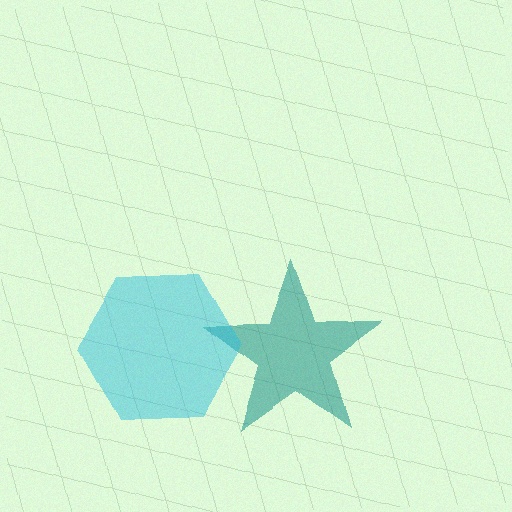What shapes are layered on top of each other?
The layered shapes are: a teal star, a cyan hexagon.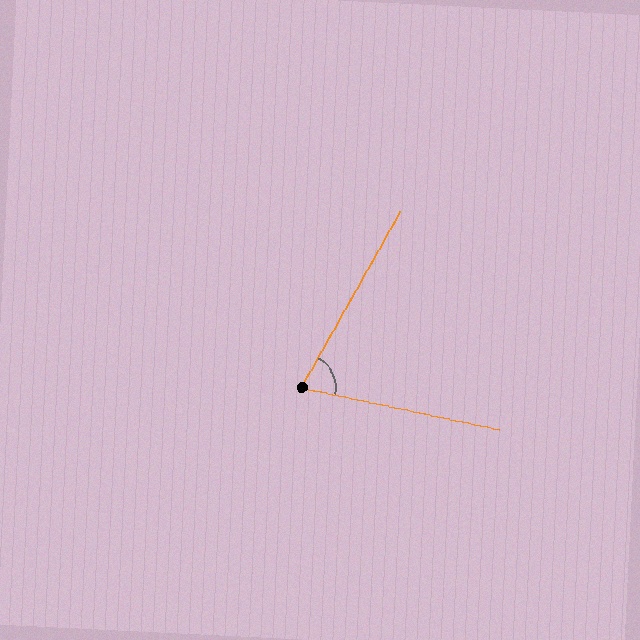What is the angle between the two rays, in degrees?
Approximately 73 degrees.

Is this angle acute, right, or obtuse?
It is acute.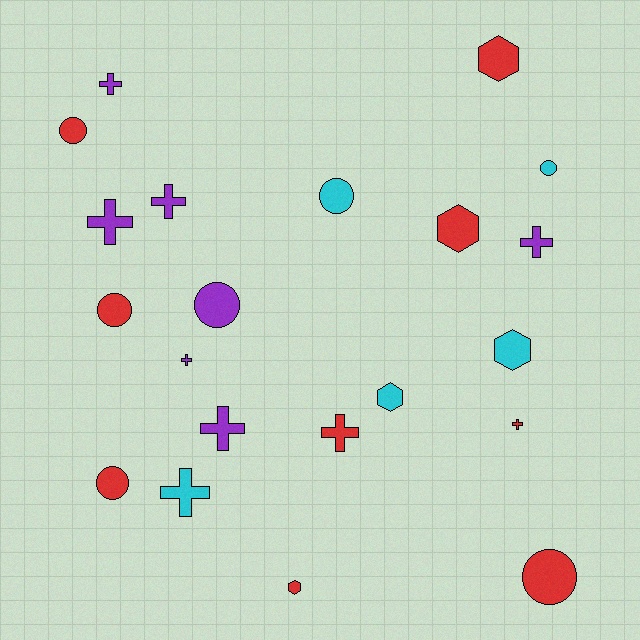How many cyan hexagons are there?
There are 2 cyan hexagons.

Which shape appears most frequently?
Cross, with 9 objects.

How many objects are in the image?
There are 21 objects.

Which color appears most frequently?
Red, with 9 objects.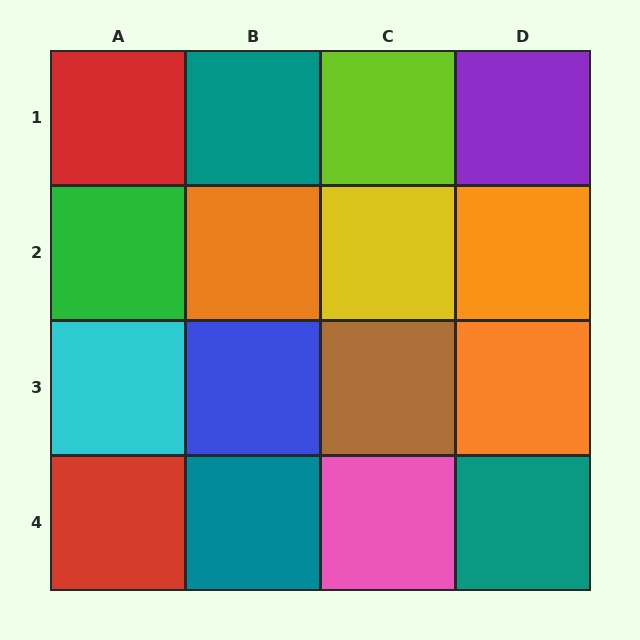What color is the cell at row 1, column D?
Purple.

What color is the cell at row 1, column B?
Teal.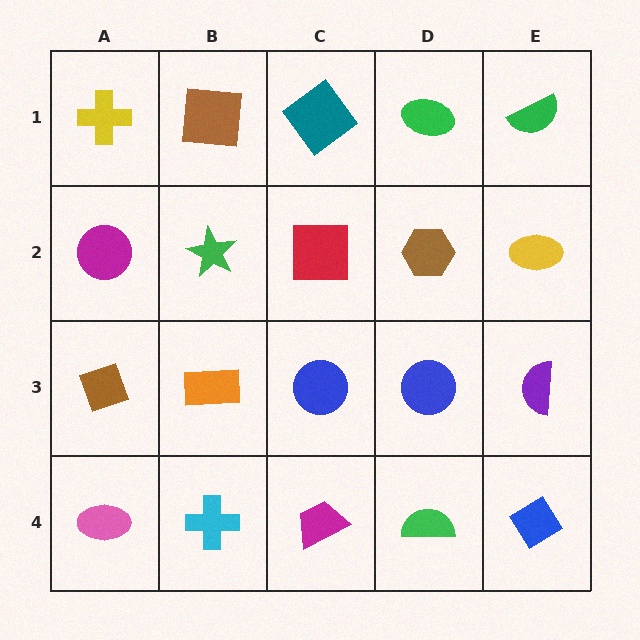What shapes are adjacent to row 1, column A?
A magenta circle (row 2, column A), a brown square (row 1, column B).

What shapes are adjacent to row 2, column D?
A green ellipse (row 1, column D), a blue circle (row 3, column D), a red square (row 2, column C), a yellow ellipse (row 2, column E).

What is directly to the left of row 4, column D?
A magenta trapezoid.